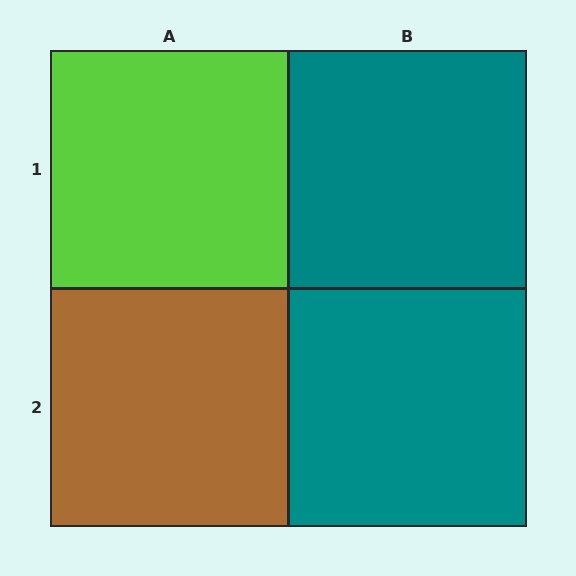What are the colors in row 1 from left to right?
Lime, teal.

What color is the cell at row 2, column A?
Brown.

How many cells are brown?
1 cell is brown.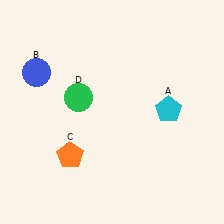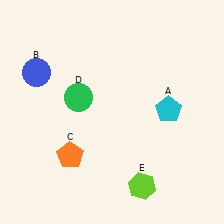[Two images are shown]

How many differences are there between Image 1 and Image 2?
There is 1 difference between the two images.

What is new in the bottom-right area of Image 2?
A lime hexagon (E) was added in the bottom-right area of Image 2.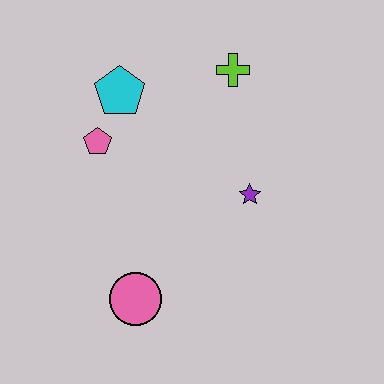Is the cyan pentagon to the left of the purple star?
Yes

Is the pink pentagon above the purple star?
Yes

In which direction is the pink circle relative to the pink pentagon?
The pink circle is below the pink pentagon.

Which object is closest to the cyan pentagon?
The pink pentagon is closest to the cyan pentagon.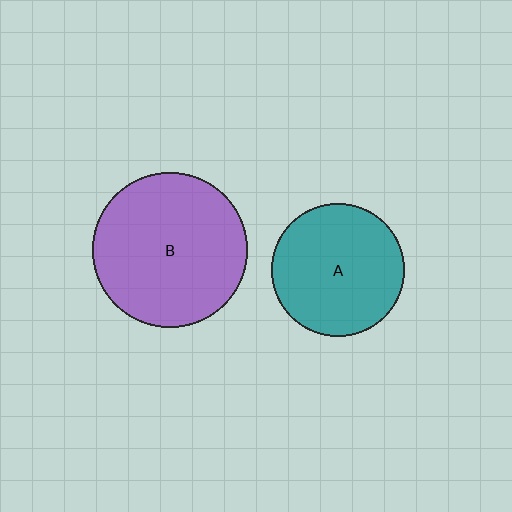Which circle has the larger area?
Circle B (purple).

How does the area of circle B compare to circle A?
Approximately 1.4 times.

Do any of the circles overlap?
No, none of the circles overlap.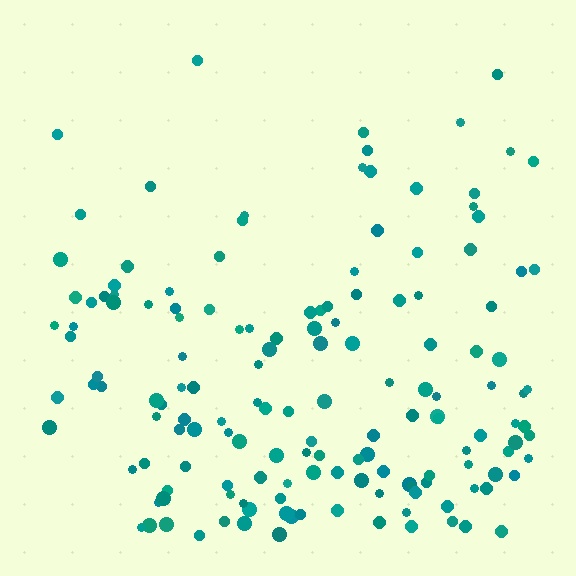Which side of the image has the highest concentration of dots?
The bottom.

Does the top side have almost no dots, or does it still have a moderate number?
Still a moderate number, just noticeably fewer than the bottom.